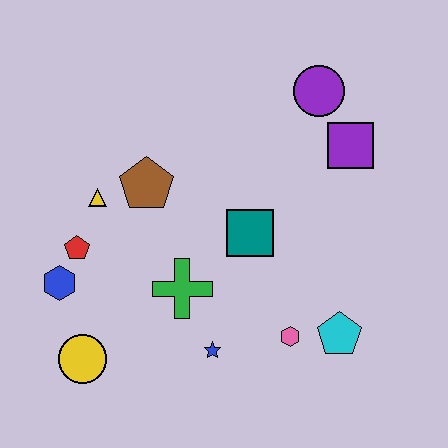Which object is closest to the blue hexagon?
The red pentagon is closest to the blue hexagon.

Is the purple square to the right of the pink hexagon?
Yes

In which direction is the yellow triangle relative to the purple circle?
The yellow triangle is to the left of the purple circle.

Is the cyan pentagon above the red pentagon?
No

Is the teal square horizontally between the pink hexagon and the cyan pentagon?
No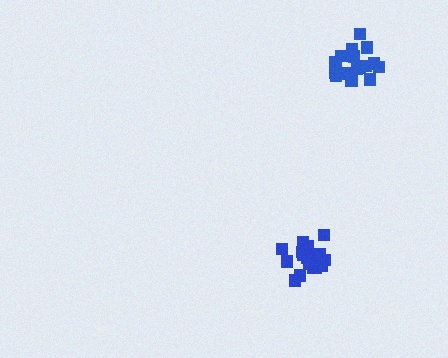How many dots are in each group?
Group 1: 20 dots, Group 2: 16 dots (36 total).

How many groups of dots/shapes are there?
There are 2 groups.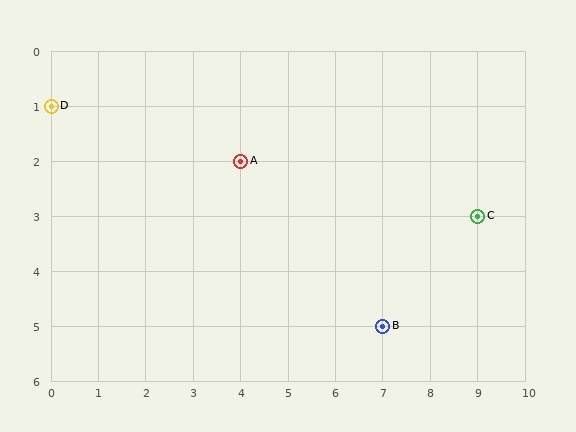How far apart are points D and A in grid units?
Points D and A are 4 columns and 1 row apart (about 4.1 grid units diagonally).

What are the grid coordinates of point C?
Point C is at grid coordinates (9, 3).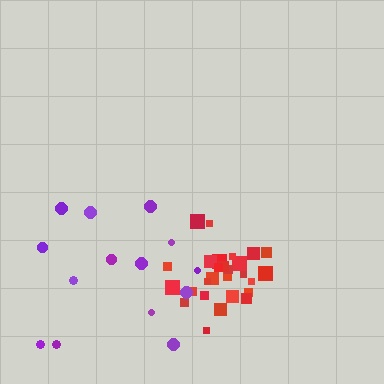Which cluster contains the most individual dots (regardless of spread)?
Red (27).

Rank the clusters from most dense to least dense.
red, purple.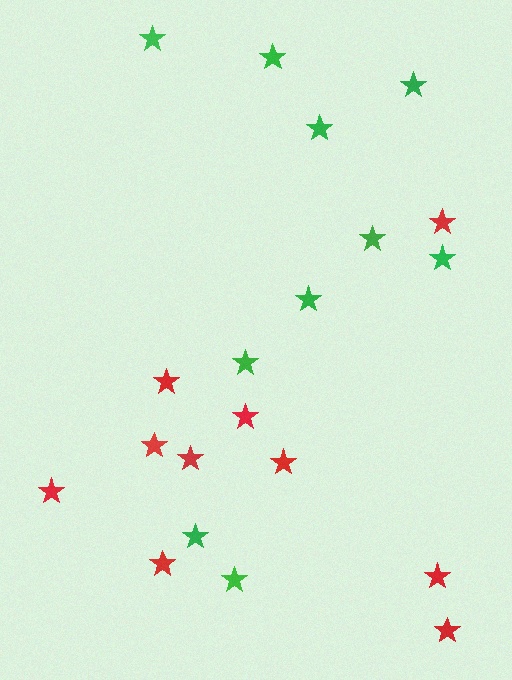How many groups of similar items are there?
There are 2 groups: one group of red stars (10) and one group of green stars (10).